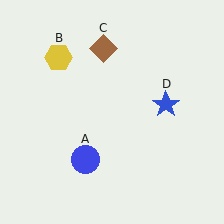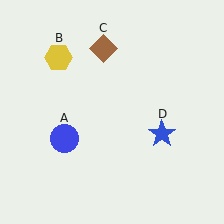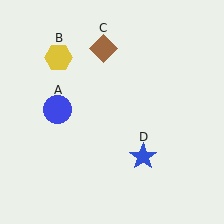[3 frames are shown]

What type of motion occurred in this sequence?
The blue circle (object A), blue star (object D) rotated clockwise around the center of the scene.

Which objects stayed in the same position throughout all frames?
Yellow hexagon (object B) and brown diamond (object C) remained stationary.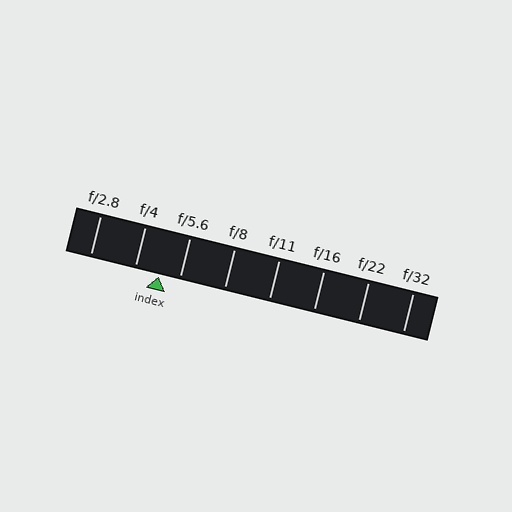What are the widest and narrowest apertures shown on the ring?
The widest aperture shown is f/2.8 and the narrowest is f/32.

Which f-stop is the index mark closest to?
The index mark is closest to f/5.6.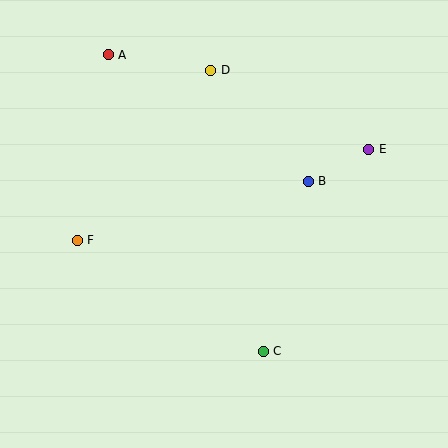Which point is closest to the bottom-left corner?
Point F is closest to the bottom-left corner.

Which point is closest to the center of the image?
Point B at (308, 181) is closest to the center.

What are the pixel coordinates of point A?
Point A is at (108, 55).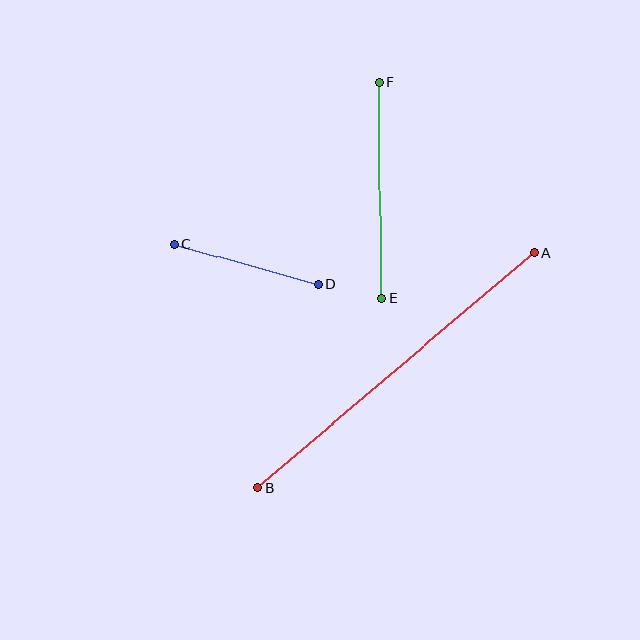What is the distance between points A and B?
The distance is approximately 363 pixels.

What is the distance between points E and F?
The distance is approximately 216 pixels.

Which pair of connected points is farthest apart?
Points A and B are farthest apart.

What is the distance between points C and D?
The distance is approximately 150 pixels.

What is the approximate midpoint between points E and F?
The midpoint is at approximately (380, 190) pixels.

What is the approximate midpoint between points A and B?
The midpoint is at approximately (396, 371) pixels.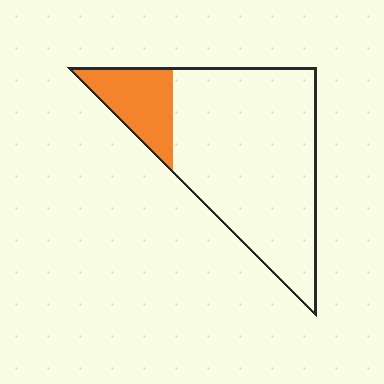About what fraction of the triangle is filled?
About one sixth (1/6).